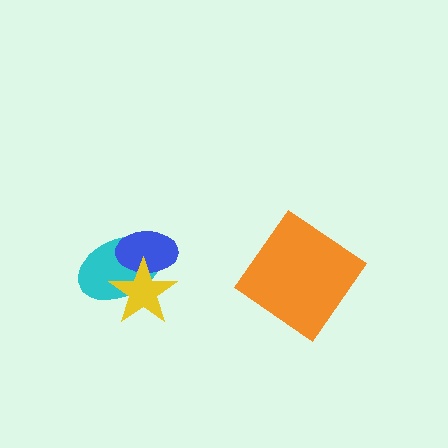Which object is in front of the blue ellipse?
The yellow star is in front of the blue ellipse.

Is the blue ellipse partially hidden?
Yes, it is partially covered by another shape.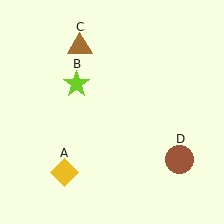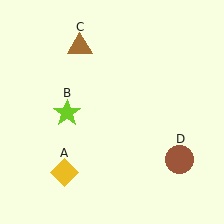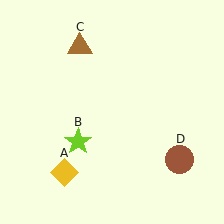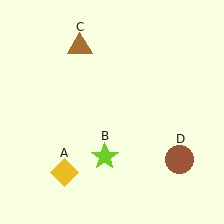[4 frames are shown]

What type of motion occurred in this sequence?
The lime star (object B) rotated counterclockwise around the center of the scene.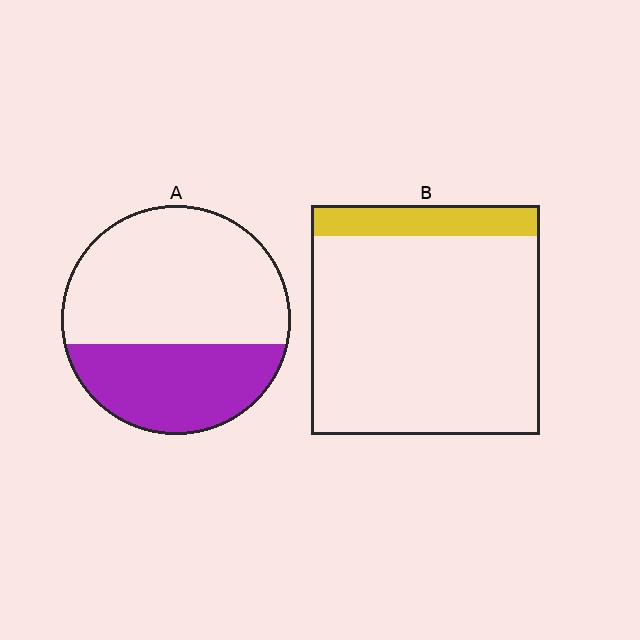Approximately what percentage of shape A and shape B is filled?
A is approximately 35% and B is approximately 15%.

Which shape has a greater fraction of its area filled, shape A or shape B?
Shape A.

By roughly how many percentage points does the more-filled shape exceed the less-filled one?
By roughly 25 percentage points (A over B).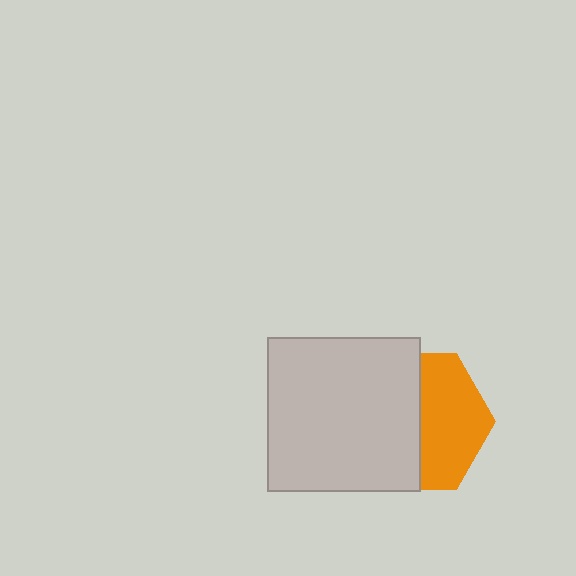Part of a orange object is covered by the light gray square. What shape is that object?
It is a hexagon.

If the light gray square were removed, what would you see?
You would see the complete orange hexagon.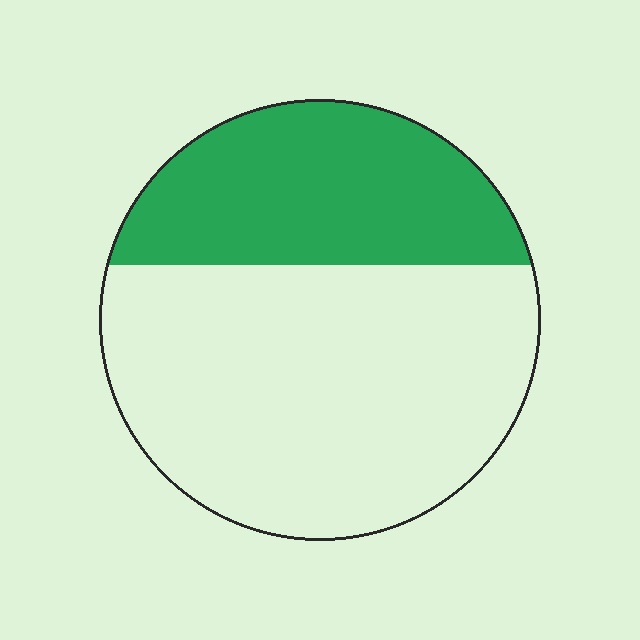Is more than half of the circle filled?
No.